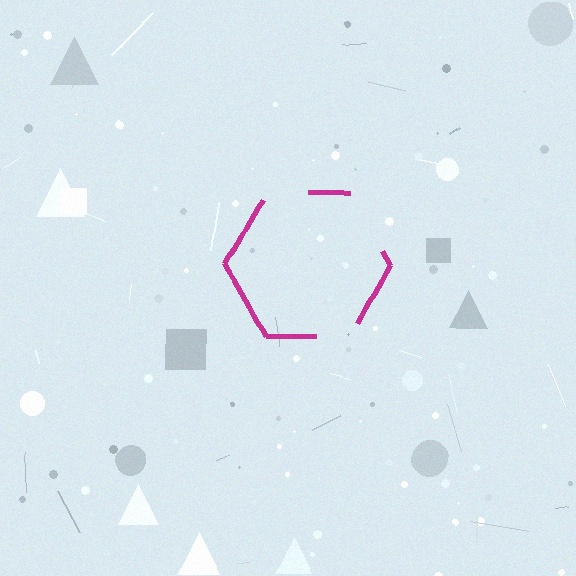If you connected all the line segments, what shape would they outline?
They would outline a hexagon.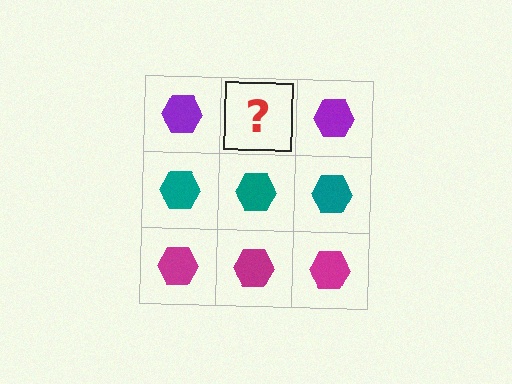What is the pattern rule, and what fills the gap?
The rule is that each row has a consistent color. The gap should be filled with a purple hexagon.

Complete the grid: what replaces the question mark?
The question mark should be replaced with a purple hexagon.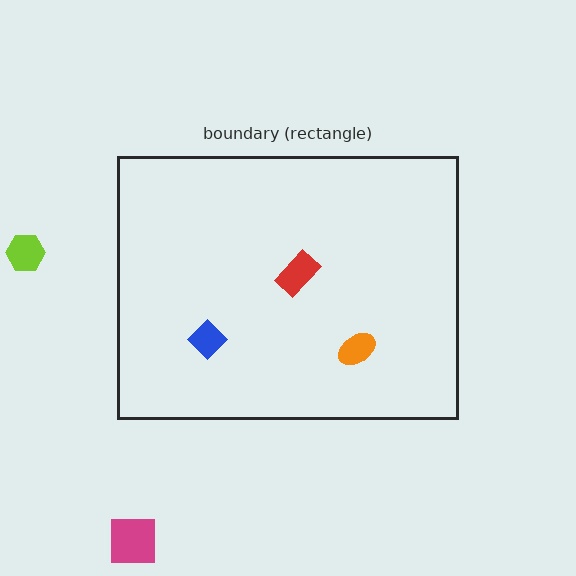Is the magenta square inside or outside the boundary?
Outside.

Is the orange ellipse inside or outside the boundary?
Inside.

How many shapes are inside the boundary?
3 inside, 2 outside.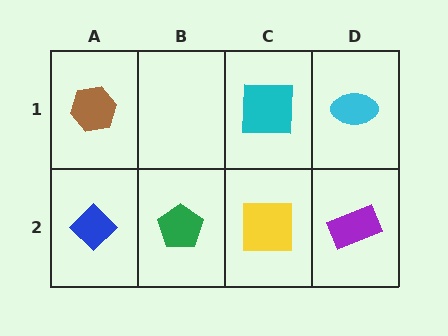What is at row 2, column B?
A green pentagon.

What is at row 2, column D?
A purple rectangle.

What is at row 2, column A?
A blue diamond.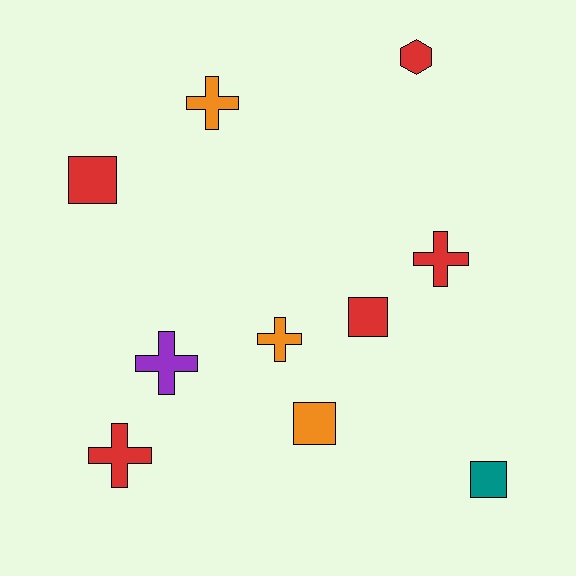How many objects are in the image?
There are 10 objects.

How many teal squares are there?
There is 1 teal square.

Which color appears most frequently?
Red, with 5 objects.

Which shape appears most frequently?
Cross, with 5 objects.